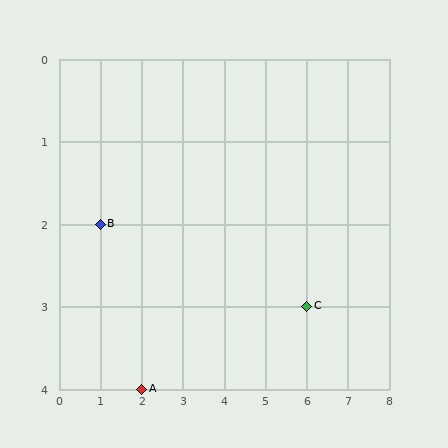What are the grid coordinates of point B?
Point B is at grid coordinates (1, 2).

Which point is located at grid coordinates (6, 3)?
Point C is at (6, 3).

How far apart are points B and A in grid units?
Points B and A are 1 column and 2 rows apart (about 2.2 grid units diagonally).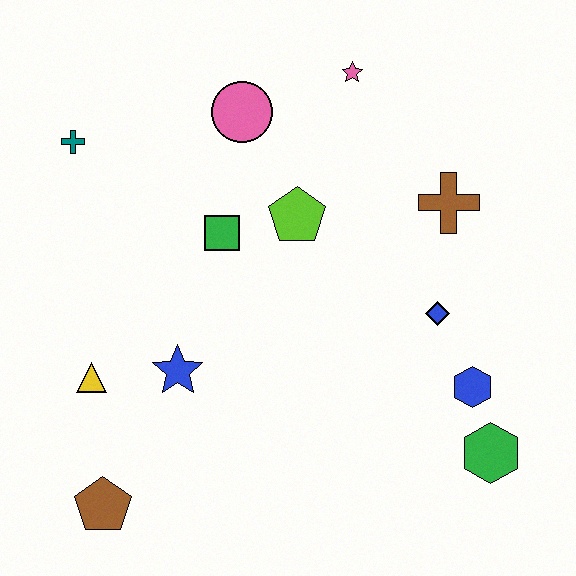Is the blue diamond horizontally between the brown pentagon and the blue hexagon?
Yes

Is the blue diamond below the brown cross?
Yes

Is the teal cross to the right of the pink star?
No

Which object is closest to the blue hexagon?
The green hexagon is closest to the blue hexagon.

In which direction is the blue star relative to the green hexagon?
The blue star is to the left of the green hexagon.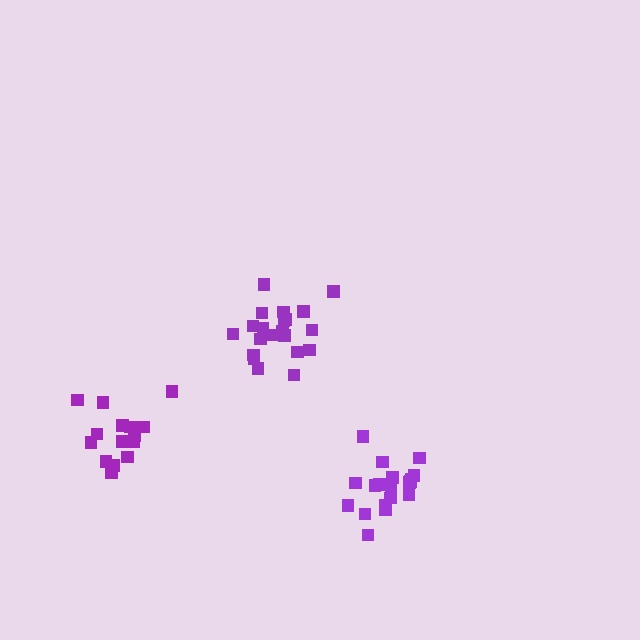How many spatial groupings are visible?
There are 3 spatial groupings.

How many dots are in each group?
Group 1: 21 dots, Group 2: 21 dots, Group 3: 15 dots (57 total).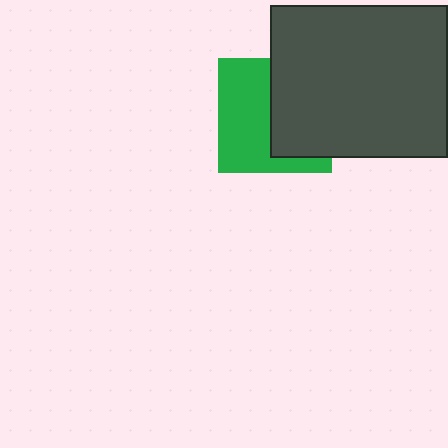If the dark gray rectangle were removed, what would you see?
You would see the complete green square.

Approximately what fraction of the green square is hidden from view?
Roughly 47% of the green square is hidden behind the dark gray rectangle.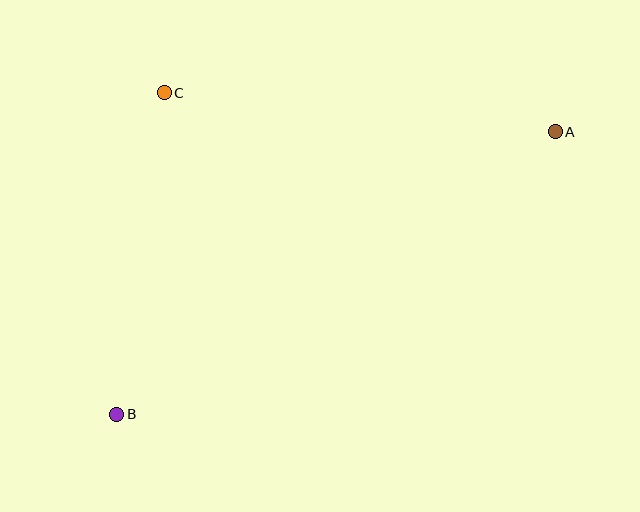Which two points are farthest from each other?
Points A and B are farthest from each other.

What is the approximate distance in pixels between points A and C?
The distance between A and C is approximately 393 pixels.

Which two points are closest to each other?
Points B and C are closest to each other.